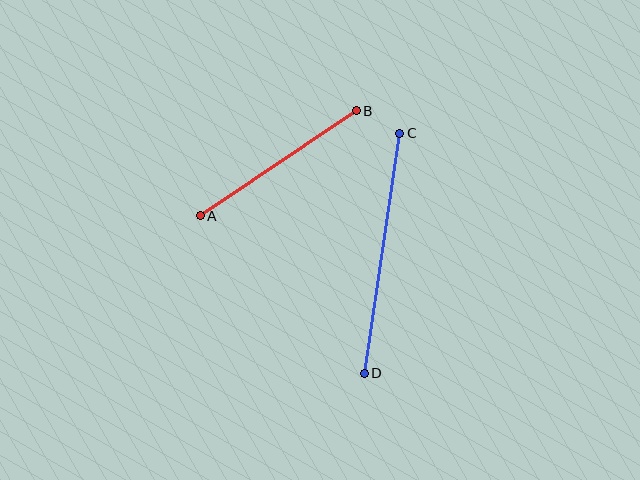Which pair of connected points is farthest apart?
Points C and D are farthest apart.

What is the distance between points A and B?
The distance is approximately 188 pixels.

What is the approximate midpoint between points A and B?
The midpoint is at approximately (278, 163) pixels.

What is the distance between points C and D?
The distance is approximately 243 pixels.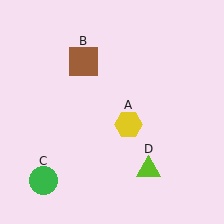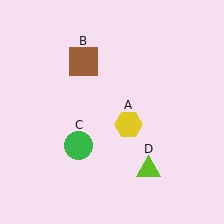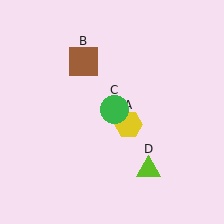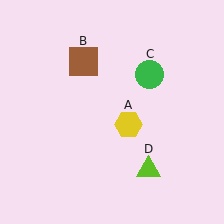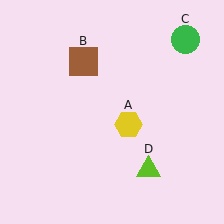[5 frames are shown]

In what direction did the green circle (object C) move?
The green circle (object C) moved up and to the right.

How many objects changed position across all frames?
1 object changed position: green circle (object C).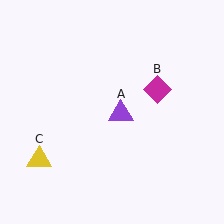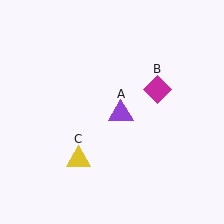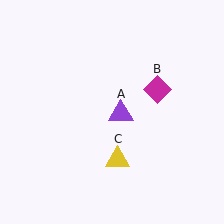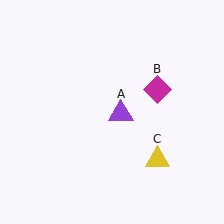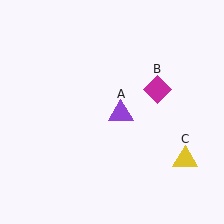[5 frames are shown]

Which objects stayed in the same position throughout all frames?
Purple triangle (object A) and magenta diamond (object B) remained stationary.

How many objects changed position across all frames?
1 object changed position: yellow triangle (object C).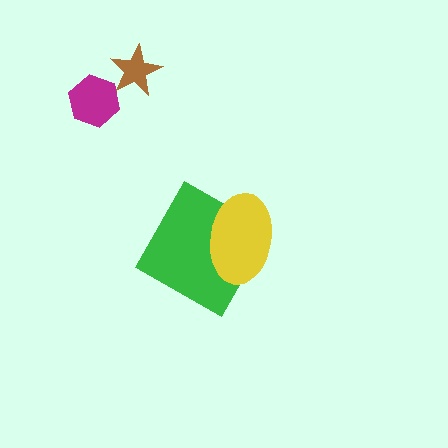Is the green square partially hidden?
Yes, it is partially covered by another shape.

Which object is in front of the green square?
The yellow ellipse is in front of the green square.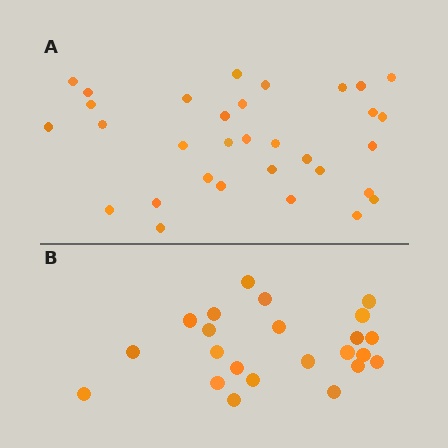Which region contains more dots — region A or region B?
Region A (the top region) has more dots.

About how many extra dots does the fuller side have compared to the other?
Region A has roughly 8 or so more dots than region B.